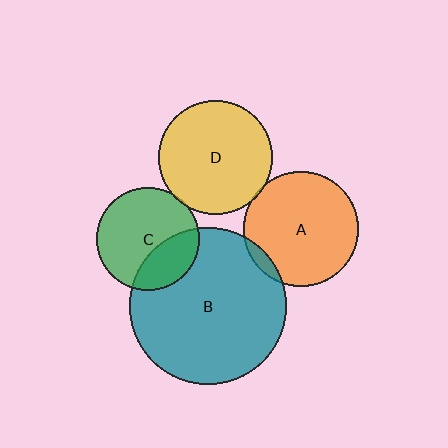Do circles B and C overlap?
Yes.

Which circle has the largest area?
Circle B (teal).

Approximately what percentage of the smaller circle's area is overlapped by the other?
Approximately 30%.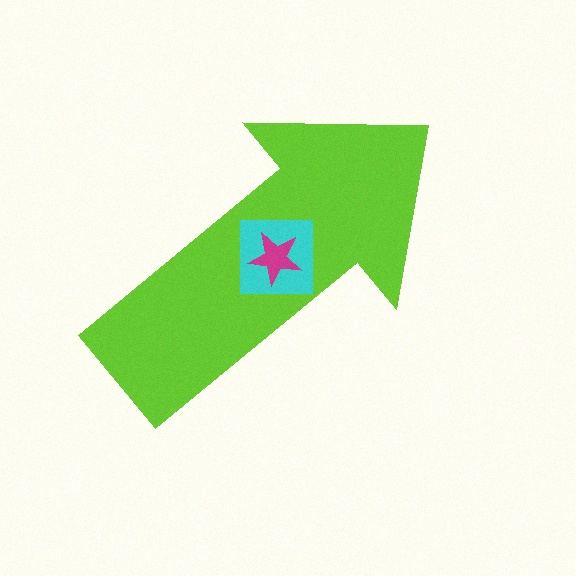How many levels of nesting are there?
3.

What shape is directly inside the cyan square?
The magenta star.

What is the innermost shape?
The magenta star.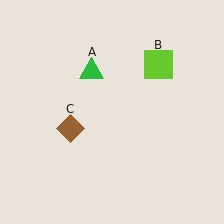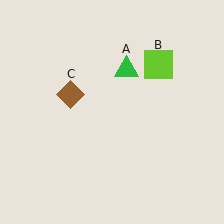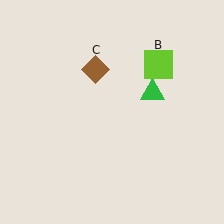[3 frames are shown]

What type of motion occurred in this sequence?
The green triangle (object A), brown diamond (object C) rotated clockwise around the center of the scene.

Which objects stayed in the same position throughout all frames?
Lime square (object B) remained stationary.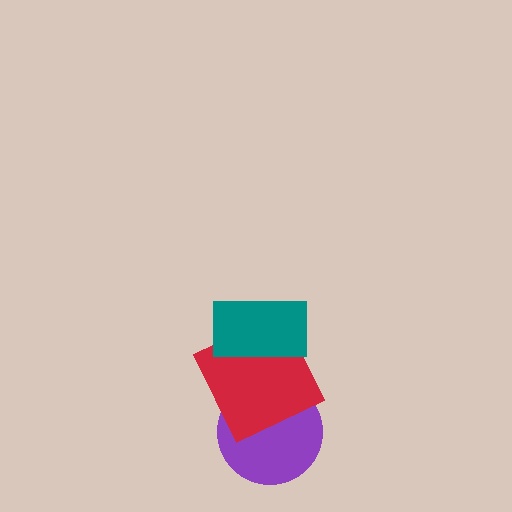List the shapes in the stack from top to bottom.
From top to bottom: the teal rectangle, the red square, the purple circle.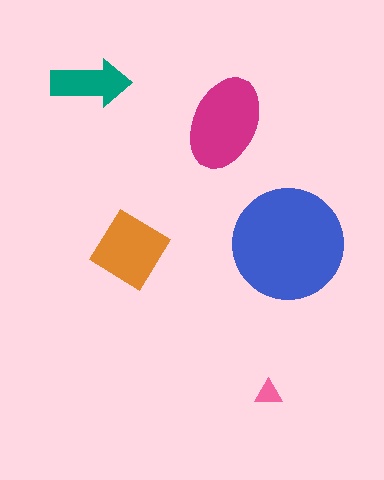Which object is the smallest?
The pink triangle.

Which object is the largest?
The blue circle.